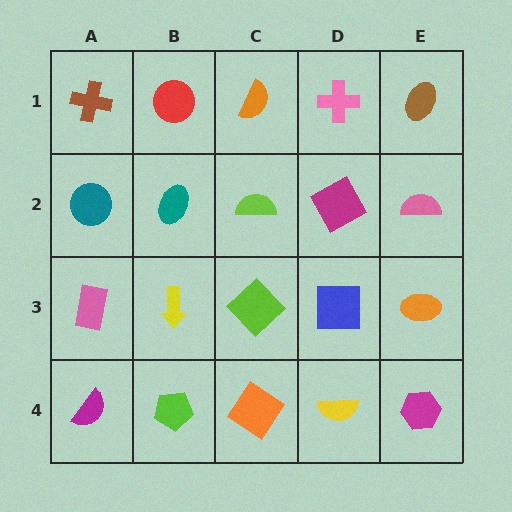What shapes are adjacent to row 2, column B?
A red circle (row 1, column B), a yellow arrow (row 3, column B), a teal circle (row 2, column A), a lime semicircle (row 2, column C).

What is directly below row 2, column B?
A yellow arrow.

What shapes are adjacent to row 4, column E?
An orange ellipse (row 3, column E), a yellow semicircle (row 4, column D).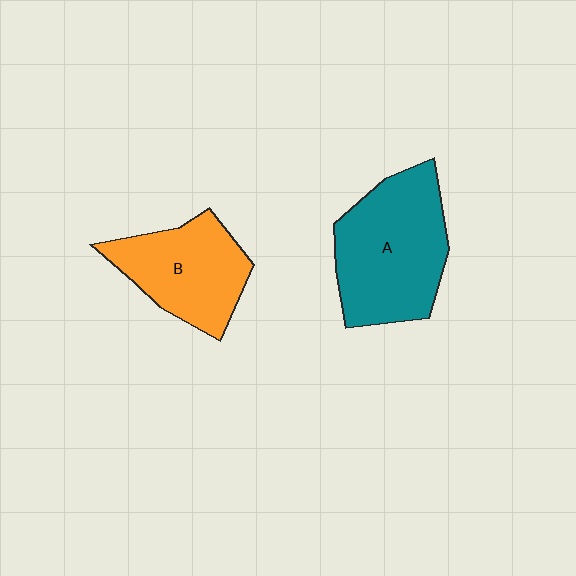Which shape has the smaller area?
Shape B (orange).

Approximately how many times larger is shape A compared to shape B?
Approximately 1.3 times.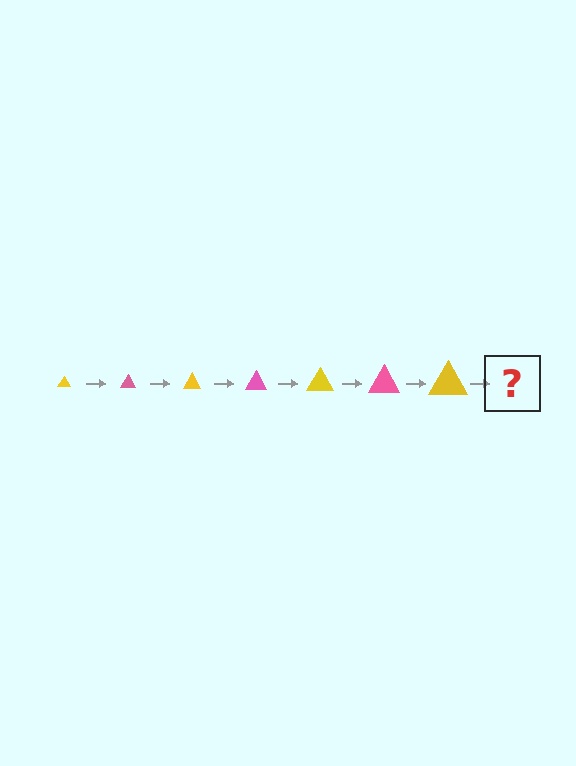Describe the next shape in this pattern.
It should be a pink triangle, larger than the previous one.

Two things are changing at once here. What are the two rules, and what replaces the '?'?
The two rules are that the triangle grows larger each step and the color cycles through yellow and pink. The '?' should be a pink triangle, larger than the previous one.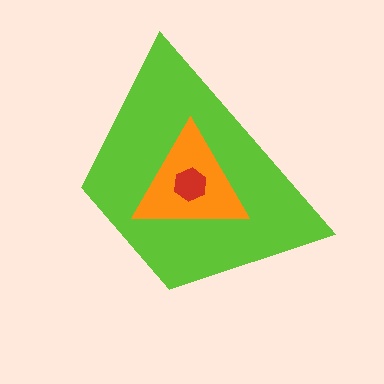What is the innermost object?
The red hexagon.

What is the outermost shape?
The lime trapezoid.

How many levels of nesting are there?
3.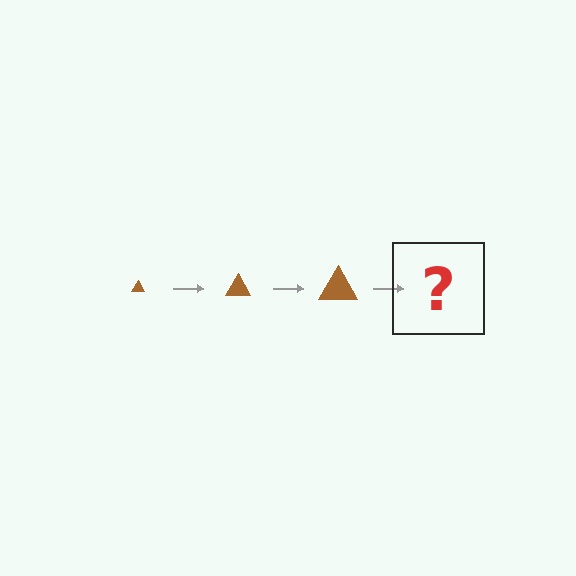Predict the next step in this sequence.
The next step is a brown triangle, larger than the previous one.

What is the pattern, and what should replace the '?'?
The pattern is that the triangle gets progressively larger each step. The '?' should be a brown triangle, larger than the previous one.